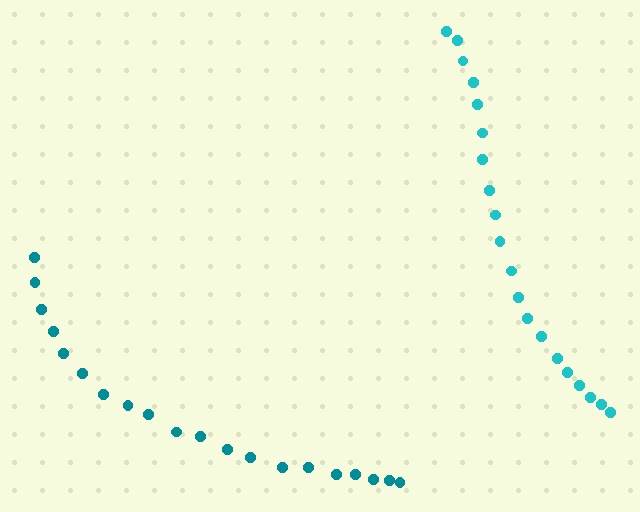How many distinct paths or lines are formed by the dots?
There are 2 distinct paths.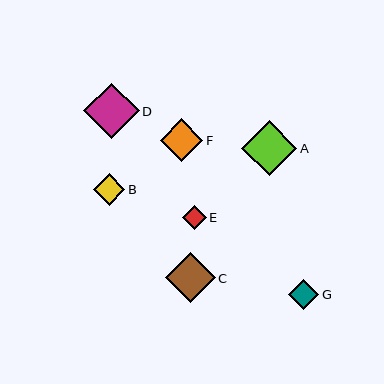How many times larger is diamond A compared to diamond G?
Diamond A is approximately 1.8 times the size of diamond G.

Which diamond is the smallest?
Diamond E is the smallest with a size of approximately 24 pixels.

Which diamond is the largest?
Diamond D is the largest with a size of approximately 56 pixels.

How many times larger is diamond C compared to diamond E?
Diamond C is approximately 2.0 times the size of diamond E.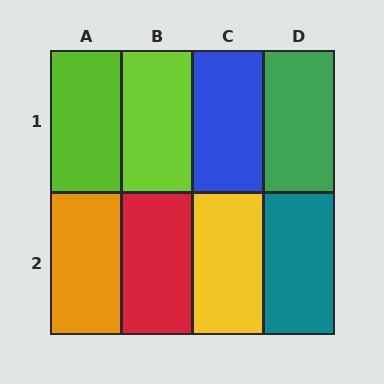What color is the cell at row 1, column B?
Lime.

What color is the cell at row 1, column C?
Blue.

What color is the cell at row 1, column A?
Lime.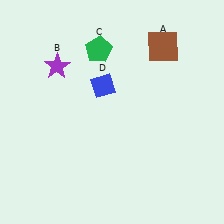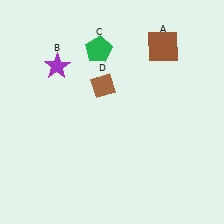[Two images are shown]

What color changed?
The diamond (D) changed from blue in Image 1 to brown in Image 2.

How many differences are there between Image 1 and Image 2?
There is 1 difference between the two images.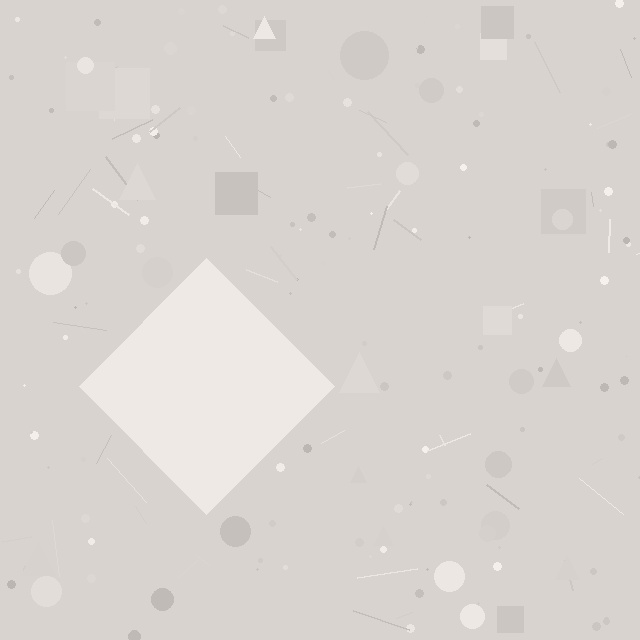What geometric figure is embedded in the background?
A diamond is embedded in the background.